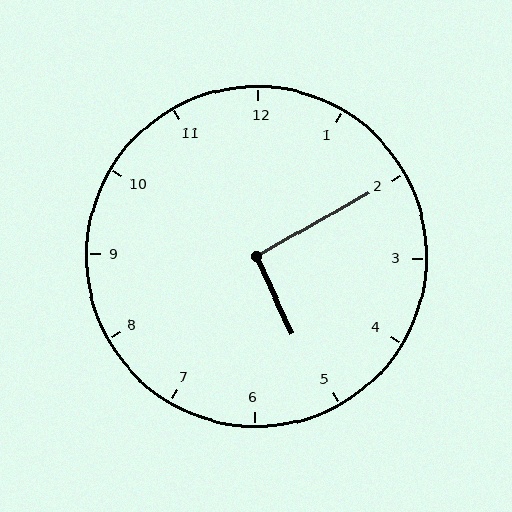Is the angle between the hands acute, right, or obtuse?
It is right.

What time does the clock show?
5:10.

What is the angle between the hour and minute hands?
Approximately 95 degrees.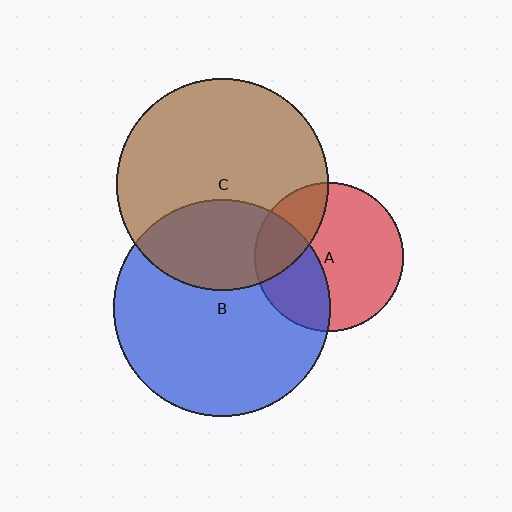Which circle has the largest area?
Circle B (blue).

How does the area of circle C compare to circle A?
Approximately 2.0 times.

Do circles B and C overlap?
Yes.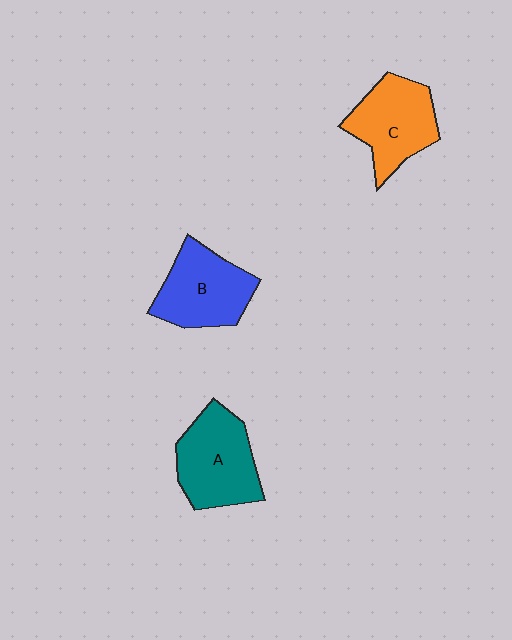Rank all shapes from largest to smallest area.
From largest to smallest: A (teal), C (orange), B (blue).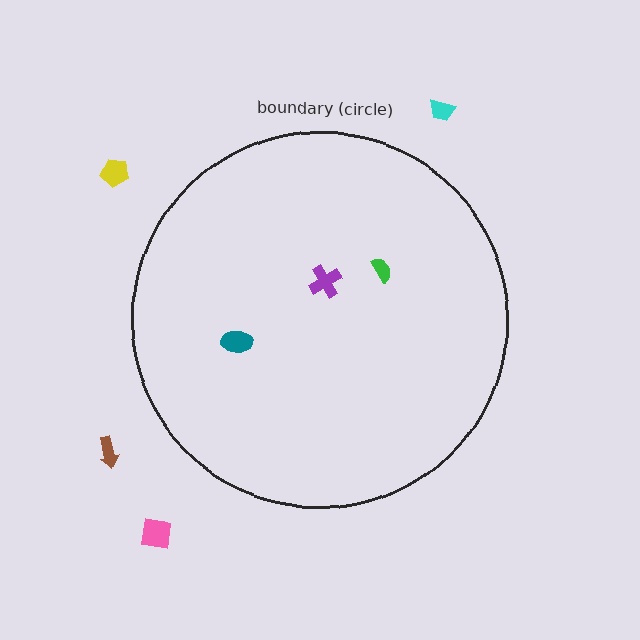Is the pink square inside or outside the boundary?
Outside.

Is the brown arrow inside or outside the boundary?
Outside.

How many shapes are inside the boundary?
3 inside, 4 outside.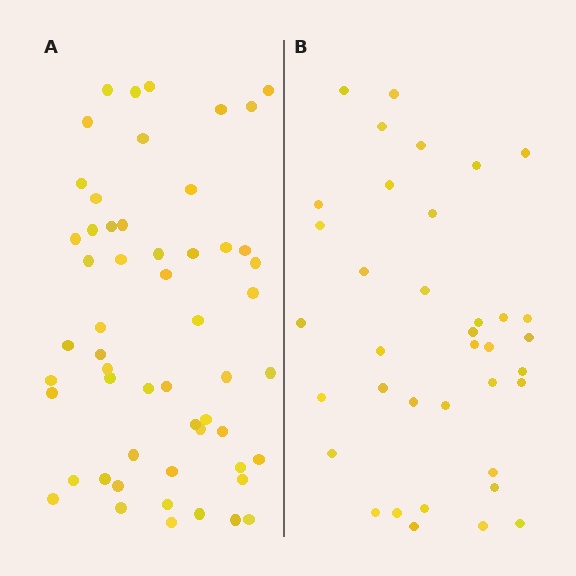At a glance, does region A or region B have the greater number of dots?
Region A (the left region) has more dots.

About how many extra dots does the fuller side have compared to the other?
Region A has approximately 20 more dots than region B.